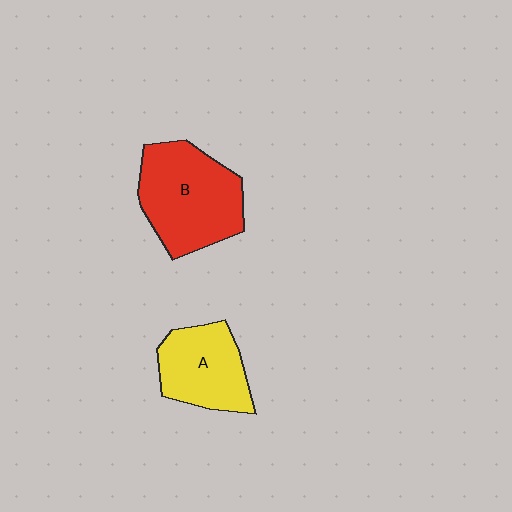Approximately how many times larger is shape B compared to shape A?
Approximately 1.4 times.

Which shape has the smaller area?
Shape A (yellow).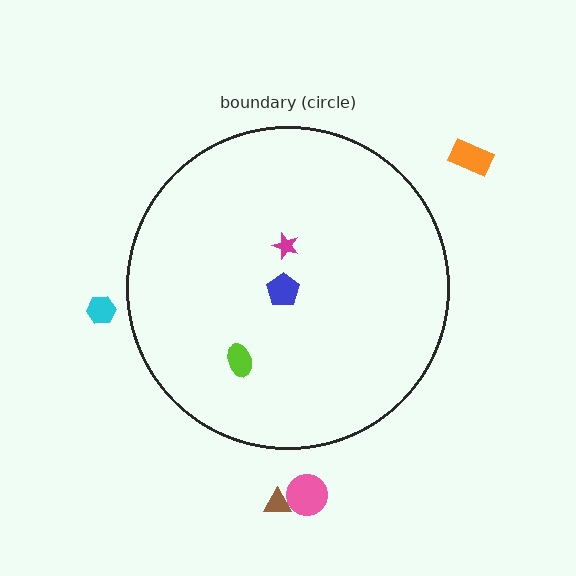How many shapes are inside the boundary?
3 inside, 4 outside.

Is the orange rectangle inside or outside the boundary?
Outside.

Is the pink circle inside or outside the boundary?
Outside.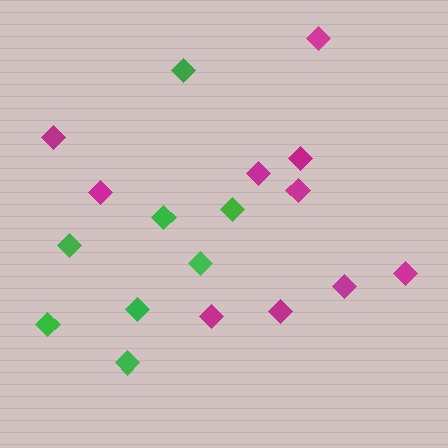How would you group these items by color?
There are 2 groups: one group of green diamonds (8) and one group of magenta diamonds (10).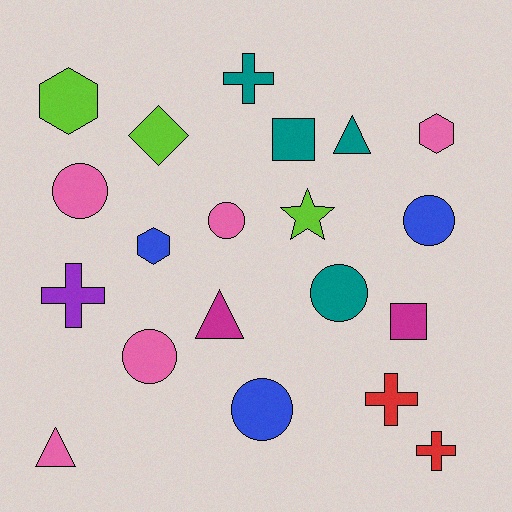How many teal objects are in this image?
There are 4 teal objects.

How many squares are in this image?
There are 2 squares.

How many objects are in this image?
There are 20 objects.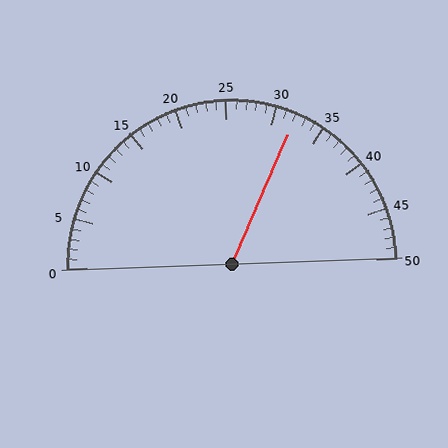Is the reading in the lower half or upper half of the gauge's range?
The reading is in the upper half of the range (0 to 50).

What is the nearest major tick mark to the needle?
The nearest major tick mark is 30.